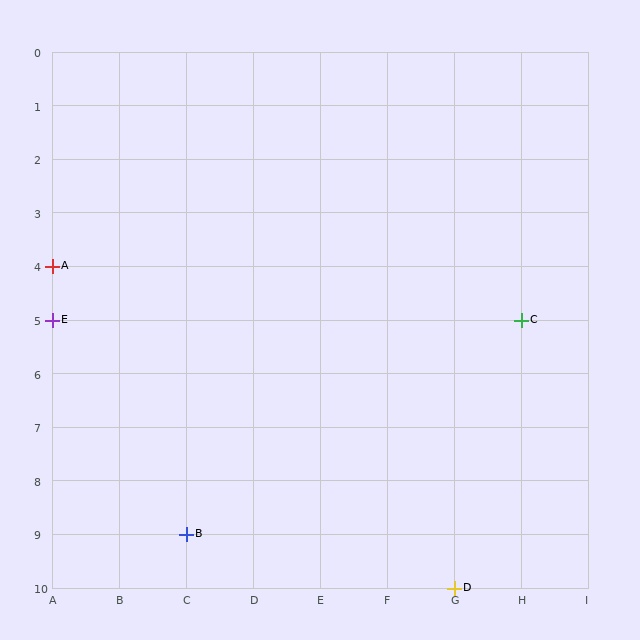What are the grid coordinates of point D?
Point D is at grid coordinates (G, 10).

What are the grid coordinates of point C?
Point C is at grid coordinates (H, 5).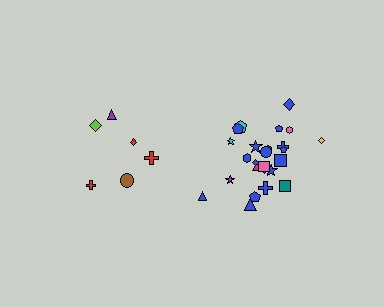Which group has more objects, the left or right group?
The right group.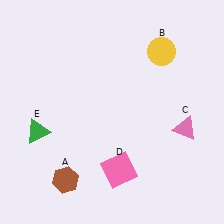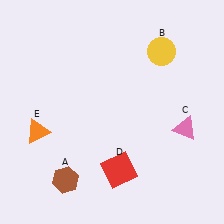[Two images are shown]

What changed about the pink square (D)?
In Image 1, D is pink. In Image 2, it changed to red.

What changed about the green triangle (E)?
In Image 1, E is green. In Image 2, it changed to orange.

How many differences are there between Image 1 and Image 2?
There are 2 differences between the two images.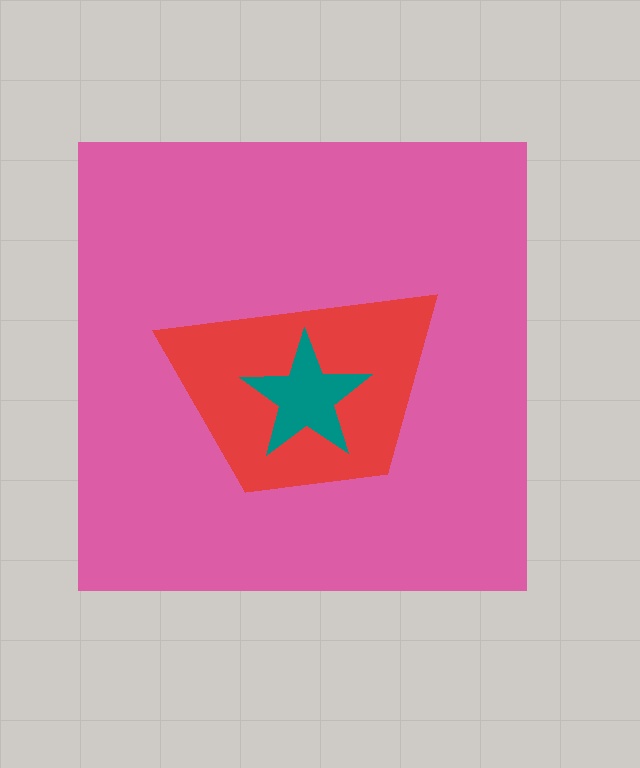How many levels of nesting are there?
3.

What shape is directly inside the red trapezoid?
The teal star.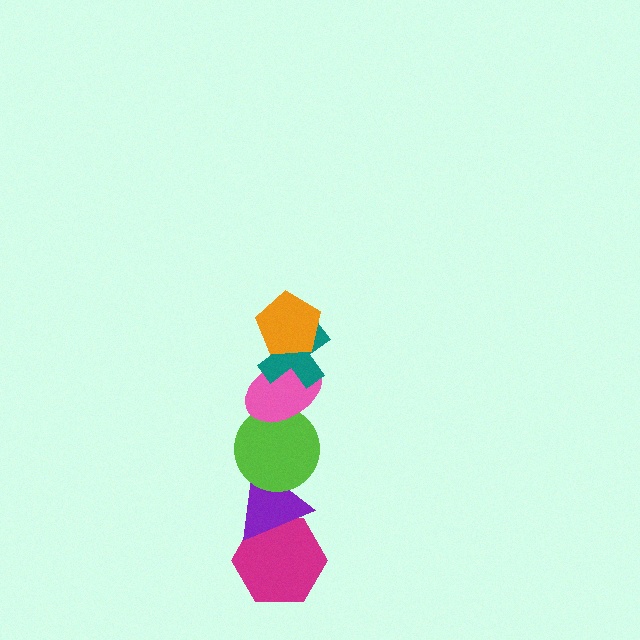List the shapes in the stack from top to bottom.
From top to bottom: the orange pentagon, the teal cross, the pink ellipse, the lime circle, the purple triangle, the magenta hexagon.